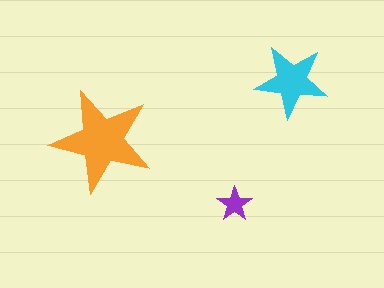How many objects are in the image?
There are 3 objects in the image.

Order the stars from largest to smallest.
the orange one, the cyan one, the purple one.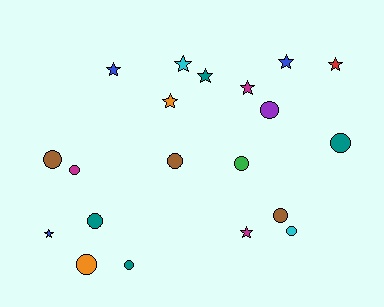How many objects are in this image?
There are 20 objects.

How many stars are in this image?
There are 9 stars.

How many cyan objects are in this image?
There are 2 cyan objects.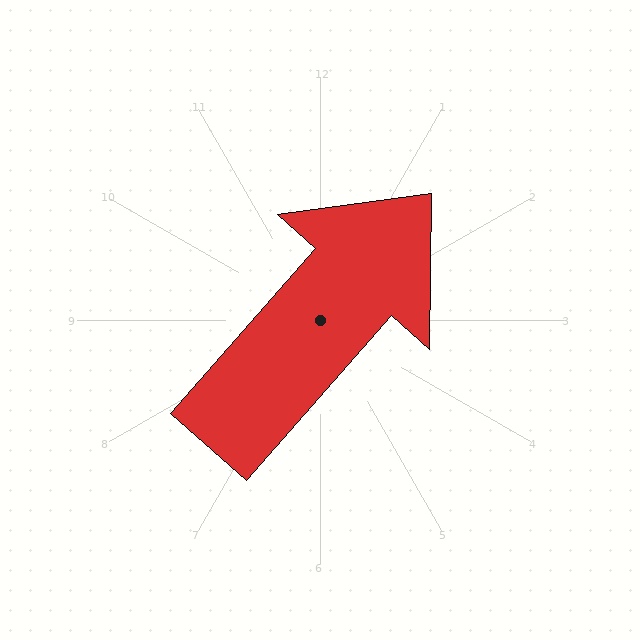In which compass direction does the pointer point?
Northeast.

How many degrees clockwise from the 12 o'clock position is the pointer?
Approximately 41 degrees.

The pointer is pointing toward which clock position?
Roughly 1 o'clock.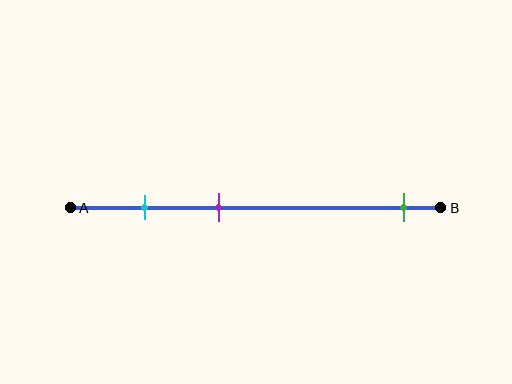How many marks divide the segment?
There are 3 marks dividing the segment.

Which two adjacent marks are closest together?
The cyan and purple marks are the closest adjacent pair.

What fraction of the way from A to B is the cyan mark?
The cyan mark is approximately 20% (0.2) of the way from A to B.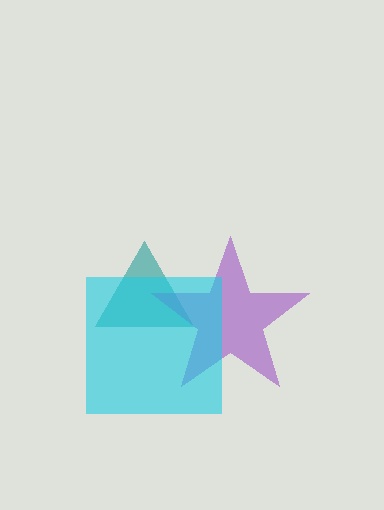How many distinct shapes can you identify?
There are 3 distinct shapes: a teal triangle, a purple star, a cyan square.